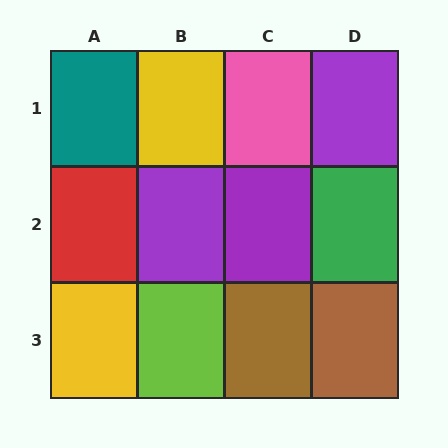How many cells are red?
1 cell is red.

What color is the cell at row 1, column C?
Pink.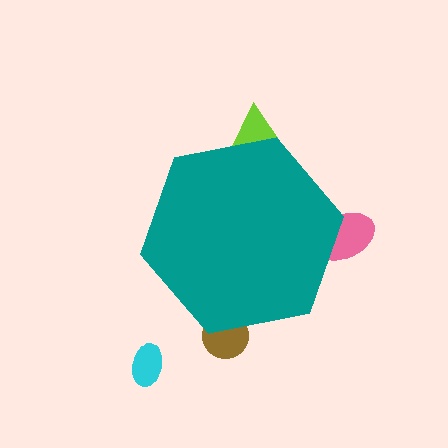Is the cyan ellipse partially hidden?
No, the cyan ellipse is fully visible.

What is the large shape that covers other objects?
A teal hexagon.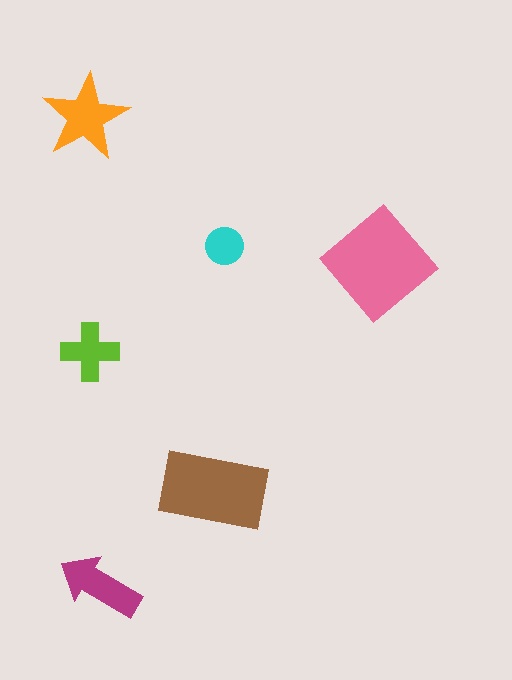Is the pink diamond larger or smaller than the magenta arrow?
Larger.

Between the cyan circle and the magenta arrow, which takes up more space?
The magenta arrow.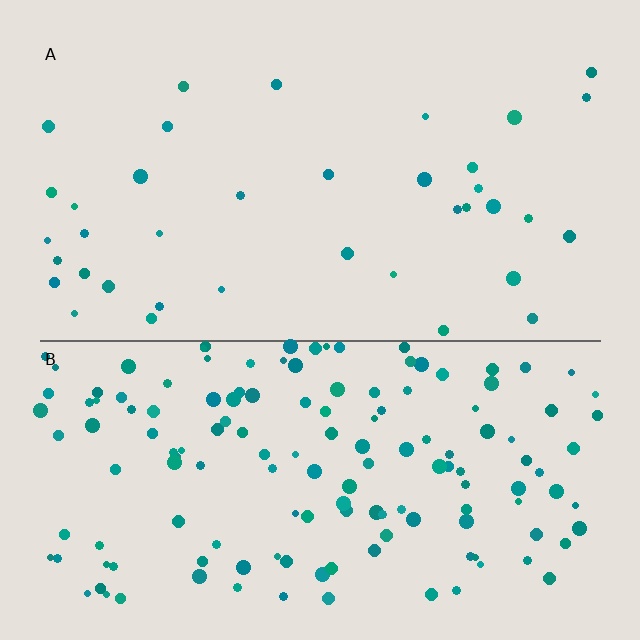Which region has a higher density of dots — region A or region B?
B (the bottom).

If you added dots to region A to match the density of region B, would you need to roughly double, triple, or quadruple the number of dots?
Approximately quadruple.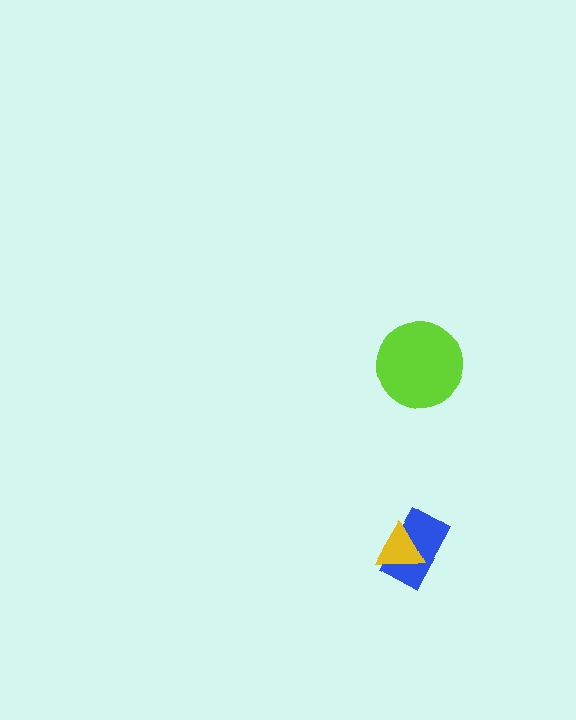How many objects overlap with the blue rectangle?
1 object overlaps with the blue rectangle.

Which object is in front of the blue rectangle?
The yellow triangle is in front of the blue rectangle.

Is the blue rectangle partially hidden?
Yes, it is partially covered by another shape.